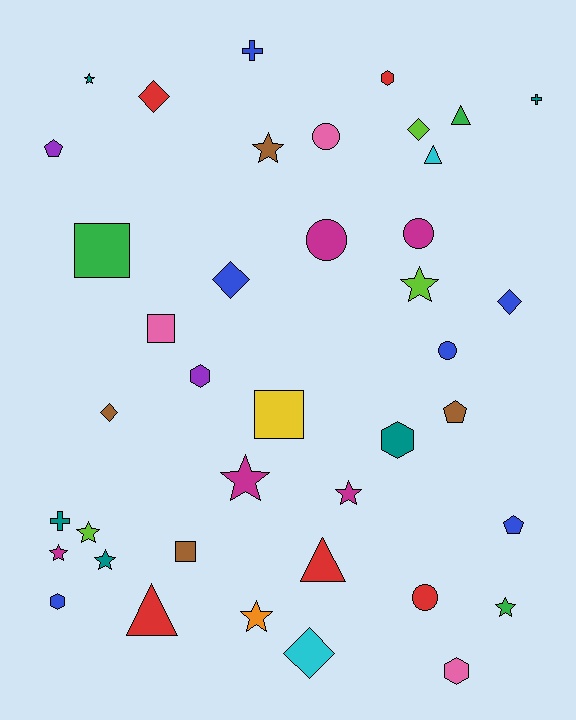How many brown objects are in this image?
There are 4 brown objects.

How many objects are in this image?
There are 40 objects.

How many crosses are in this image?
There are 3 crosses.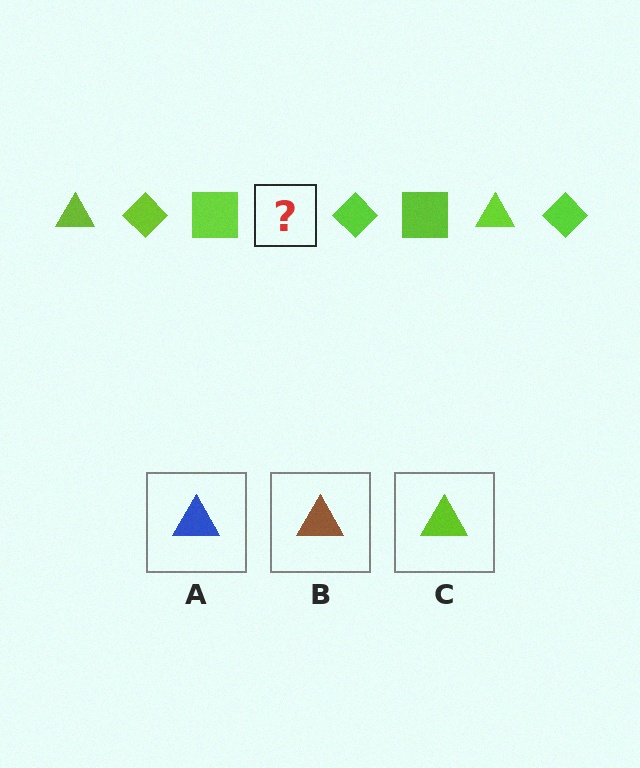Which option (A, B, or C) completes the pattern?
C.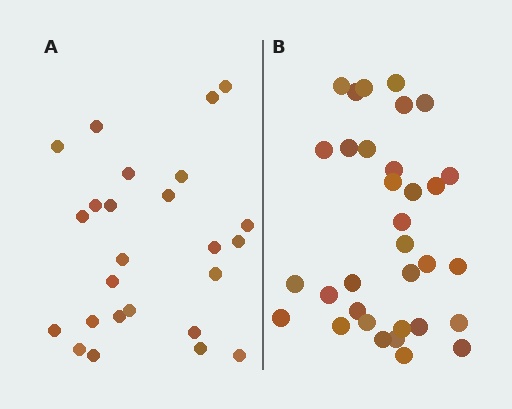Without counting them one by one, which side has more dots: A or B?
Region B (the right region) has more dots.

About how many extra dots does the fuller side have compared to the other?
Region B has roughly 8 or so more dots than region A.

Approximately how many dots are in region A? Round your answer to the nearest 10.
About 20 dots. (The exact count is 25, which rounds to 20.)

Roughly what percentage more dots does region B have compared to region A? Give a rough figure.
About 30% more.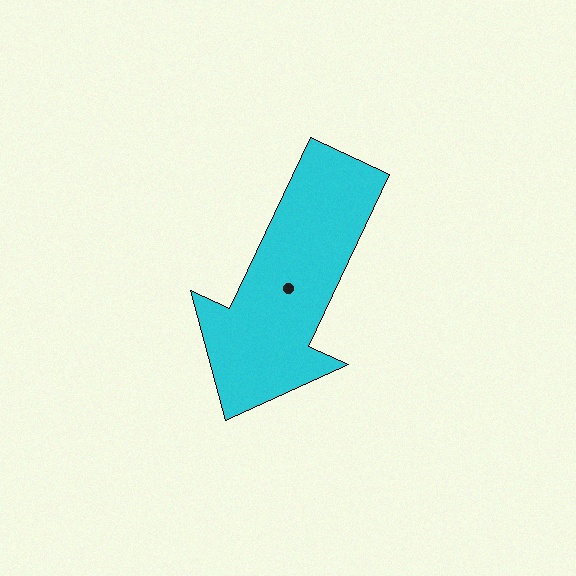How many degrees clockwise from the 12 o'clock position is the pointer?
Approximately 205 degrees.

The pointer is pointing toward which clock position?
Roughly 7 o'clock.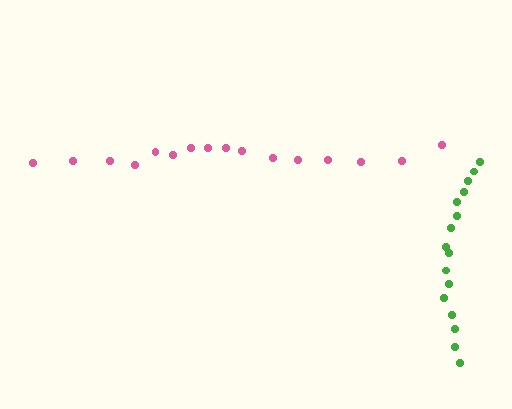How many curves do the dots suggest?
There are 2 distinct paths.